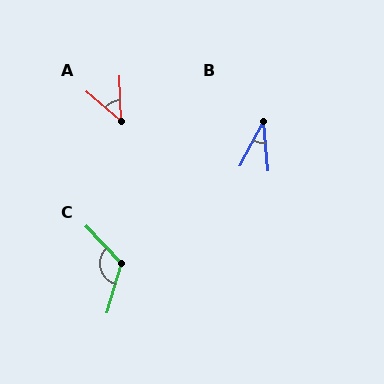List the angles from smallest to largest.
B (33°), A (48°), C (120°).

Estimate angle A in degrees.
Approximately 48 degrees.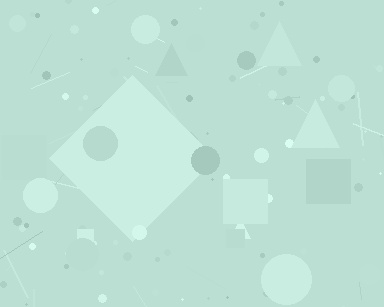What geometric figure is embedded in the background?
A diamond is embedded in the background.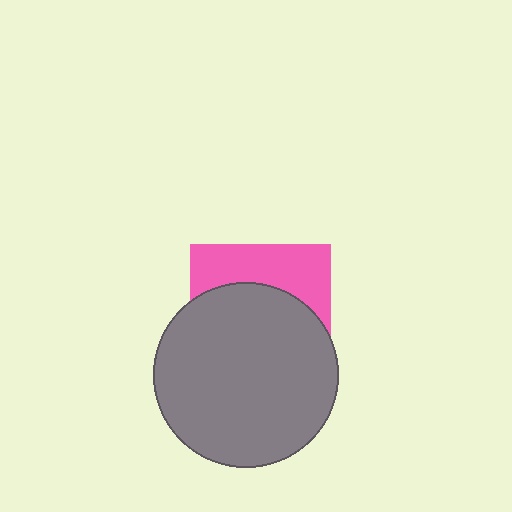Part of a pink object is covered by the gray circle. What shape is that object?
It is a square.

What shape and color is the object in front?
The object in front is a gray circle.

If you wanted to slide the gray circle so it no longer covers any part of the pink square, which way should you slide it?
Slide it down — that is the most direct way to separate the two shapes.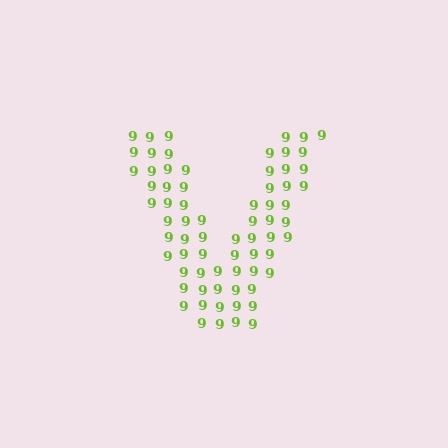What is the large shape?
The large shape is the letter V.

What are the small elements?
The small elements are digit 9's.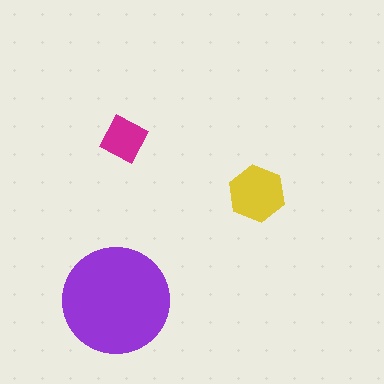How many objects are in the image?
There are 3 objects in the image.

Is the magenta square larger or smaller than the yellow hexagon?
Smaller.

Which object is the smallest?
The magenta square.